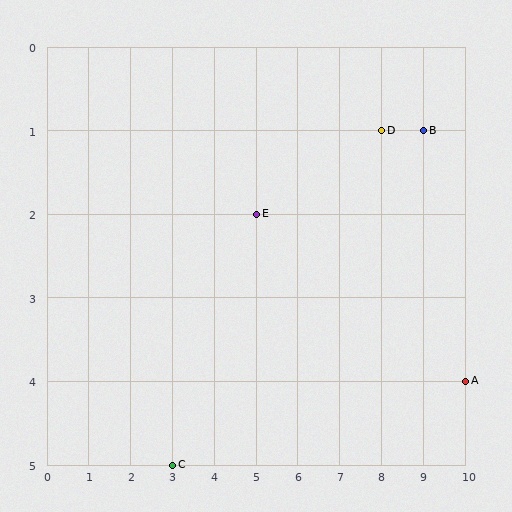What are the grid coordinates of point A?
Point A is at grid coordinates (10, 4).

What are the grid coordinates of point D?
Point D is at grid coordinates (8, 1).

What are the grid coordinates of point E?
Point E is at grid coordinates (5, 2).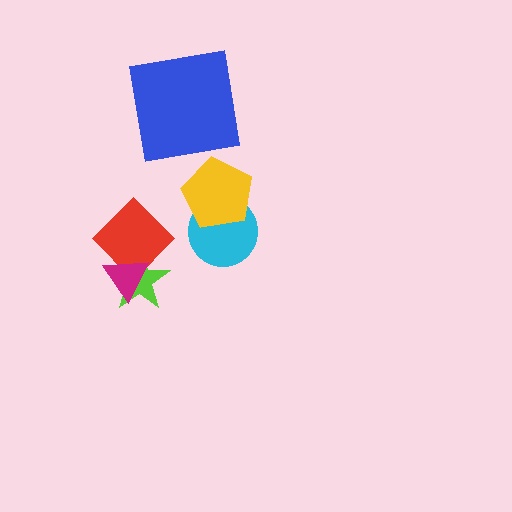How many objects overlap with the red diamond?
2 objects overlap with the red diamond.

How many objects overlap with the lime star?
2 objects overlap with the lime star.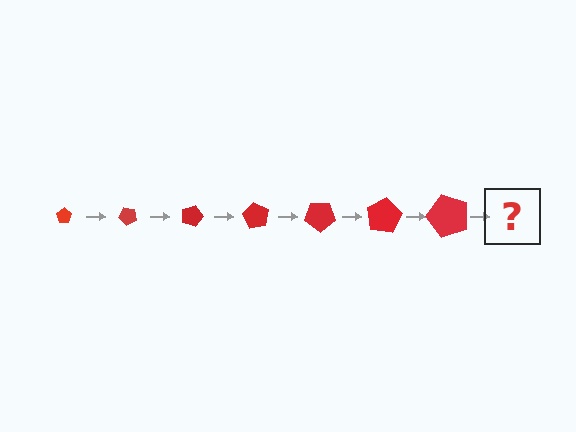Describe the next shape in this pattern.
It should be a pentagon, larger than the previous one and rotated 315 degrees from the start.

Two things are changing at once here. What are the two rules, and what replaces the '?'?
The two rules are that the pentagon grows larger each step and it rotates 45 degrees each step. The '?' should be a pentagon, larger than the previous one and rotated 315 degrees from the start.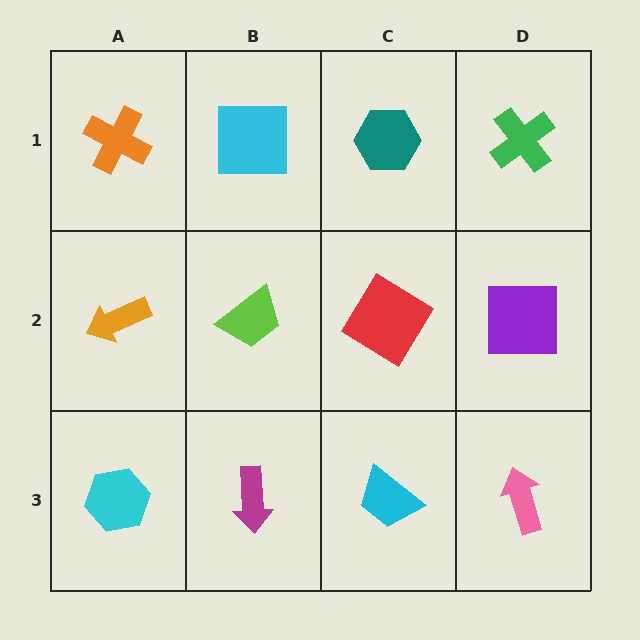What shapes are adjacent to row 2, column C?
A teal hexagon (row 1, column C), a cyan trapezoid (row 3, column C), a lime trapezoid (row 2, column B), a purple square (row 2, column D).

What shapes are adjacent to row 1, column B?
A lime trapezoid (row 2, column B), an orange cross (row 1, column A), a teal hexagon (row 1, column C).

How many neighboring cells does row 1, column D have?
2.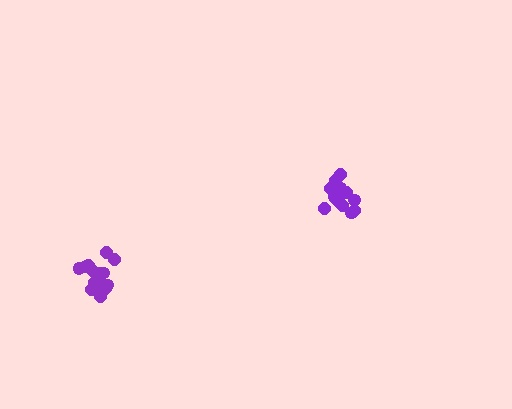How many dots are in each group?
Group 1: 15 dots, Group 2: 14 dots (29 total).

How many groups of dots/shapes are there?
There are 2 groups.